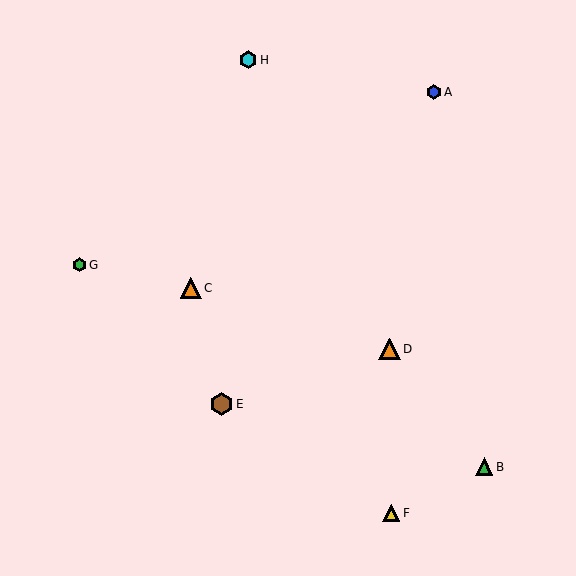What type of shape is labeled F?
Shape F is a yellow triangle.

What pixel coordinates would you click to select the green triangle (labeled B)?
Click at (484, 467) to select the green triangle B.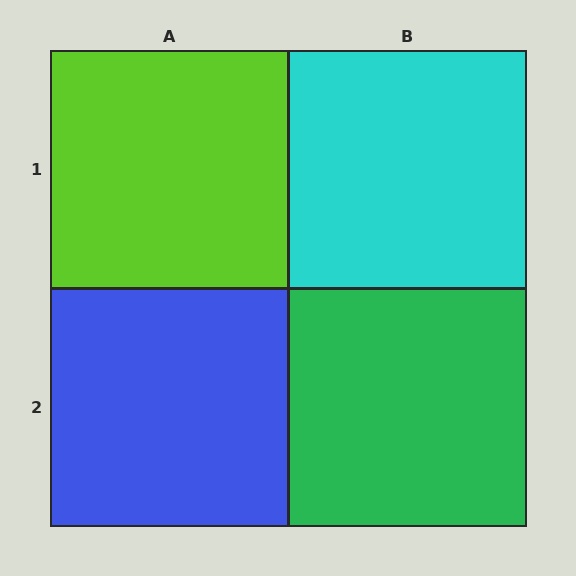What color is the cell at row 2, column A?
Blue.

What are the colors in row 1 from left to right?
Lime, cyan.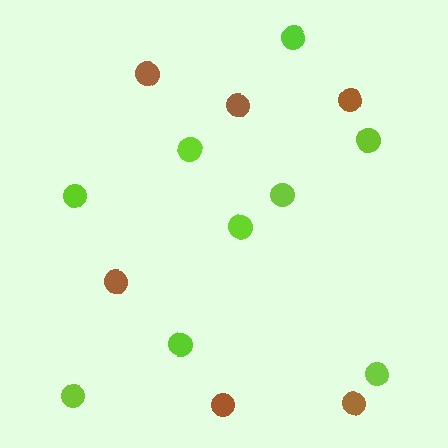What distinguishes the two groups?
There are 2 groups: one group of brown circles (6) and one group of lime circles (9).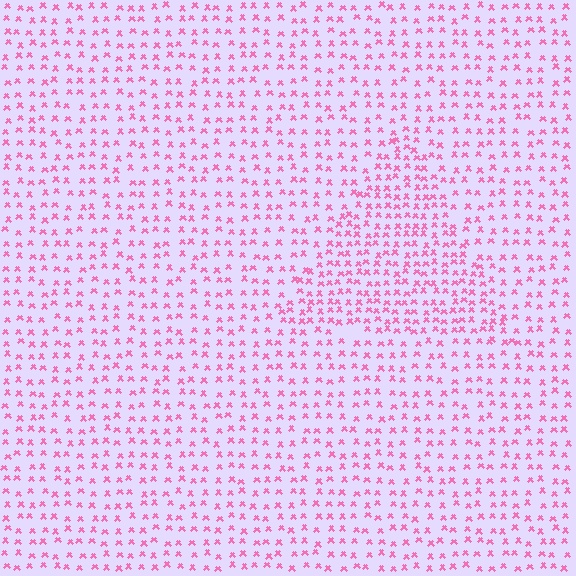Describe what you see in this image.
The image contains small pink elements arranged at two different densities. A triangle-shaped region is visible where the elements are more densely packed than the surrounding area.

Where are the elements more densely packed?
The elements are more densely packed inside the triangle boundary.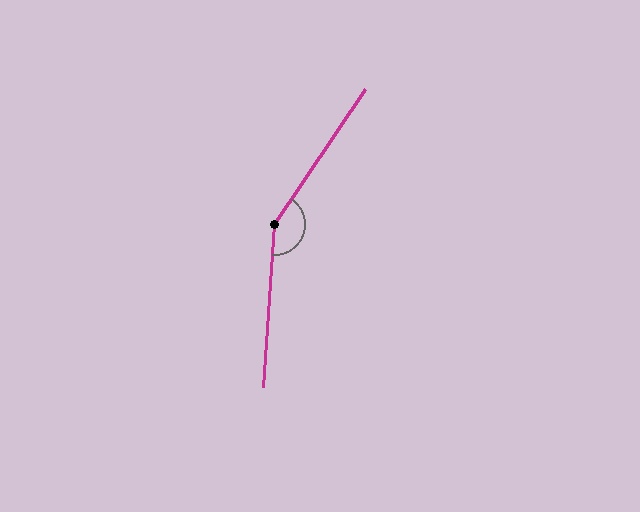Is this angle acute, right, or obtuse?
It is obtuse.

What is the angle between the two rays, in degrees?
Approximately 150 degrees.